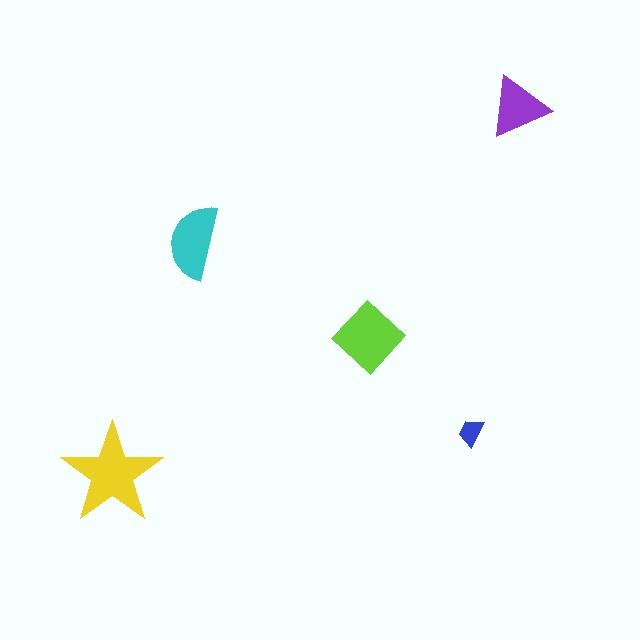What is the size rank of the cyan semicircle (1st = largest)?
3rd.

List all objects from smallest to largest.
The blue trapezoid, the purple triangle, the cyan semicircle, the lime diamond, the yellow star.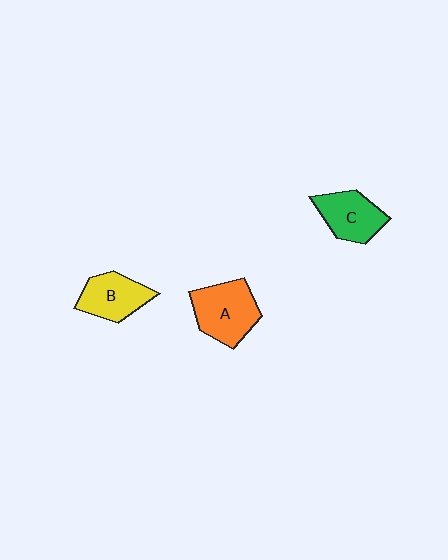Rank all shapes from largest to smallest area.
From largest to smallest: A (orange), C (green), B (yellow).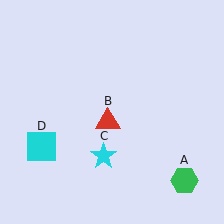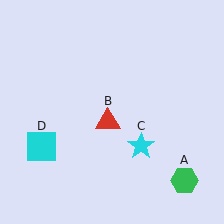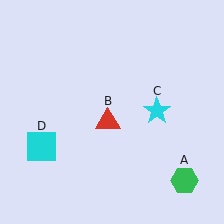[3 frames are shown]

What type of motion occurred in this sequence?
The cyan star (object C) rotated counterclockwise around the center of the scene.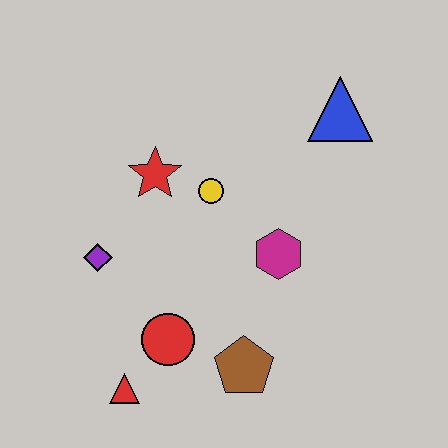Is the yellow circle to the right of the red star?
Yes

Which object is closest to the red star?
The yellow circle is closest to the red star.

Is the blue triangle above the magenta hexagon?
Yes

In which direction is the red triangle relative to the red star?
The red triangle is below the red star.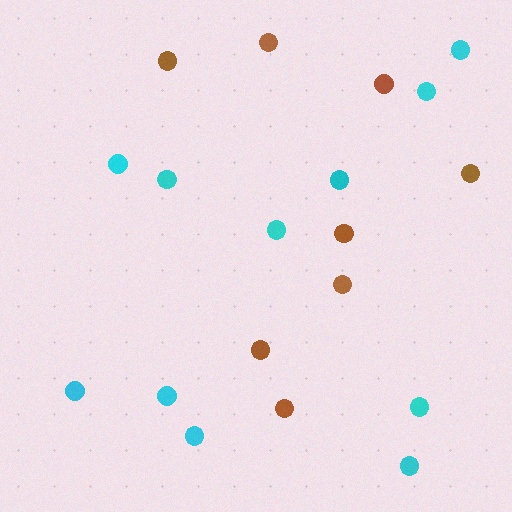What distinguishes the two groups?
There are 2 groups: one group of cyan circles (11) and one group of brown circles (8).